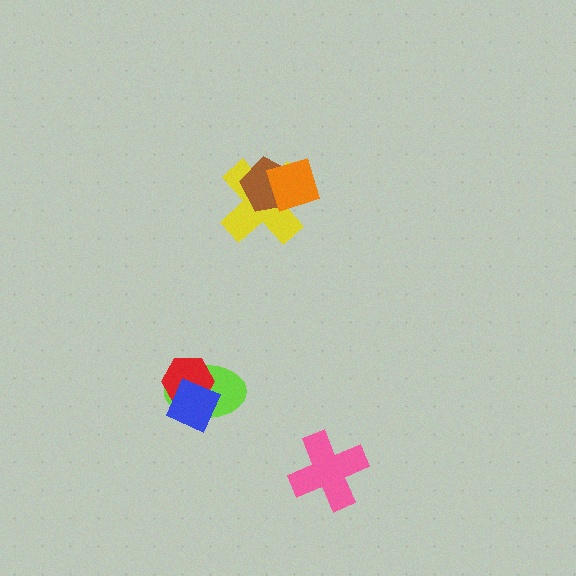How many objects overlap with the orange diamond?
2 objects overlap with the orange diamond.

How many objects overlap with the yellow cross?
2 objects overlap with the yellow cross.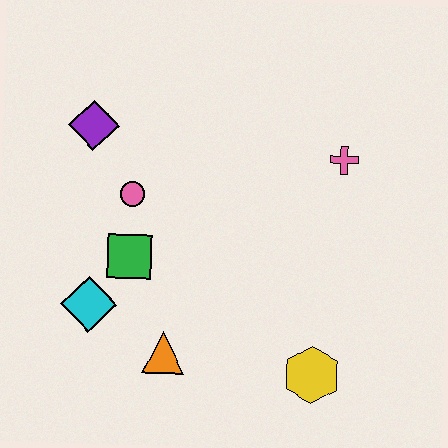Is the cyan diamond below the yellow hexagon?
No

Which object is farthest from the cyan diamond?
The pink cross is farthest from the cyan diamond.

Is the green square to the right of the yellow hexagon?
No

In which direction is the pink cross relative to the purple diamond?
The pink cross is to the right of the purple diamond.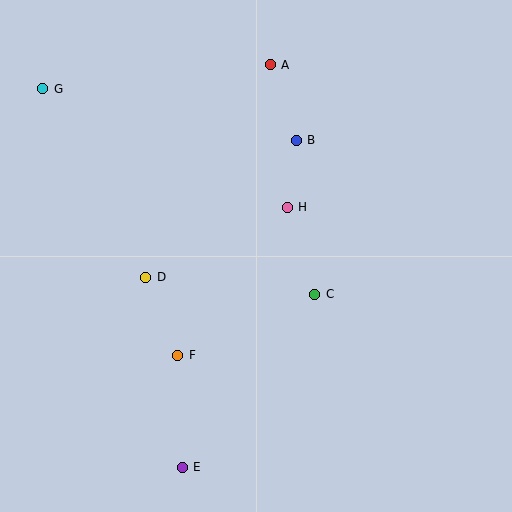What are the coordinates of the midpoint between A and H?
The midpoint between A and H is at (279, 136).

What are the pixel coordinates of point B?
Point B is at (296, 140).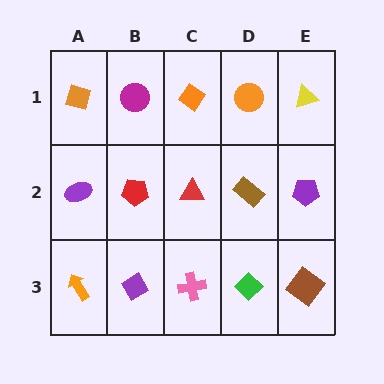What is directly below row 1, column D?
A brown rectangle.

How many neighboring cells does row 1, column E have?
2.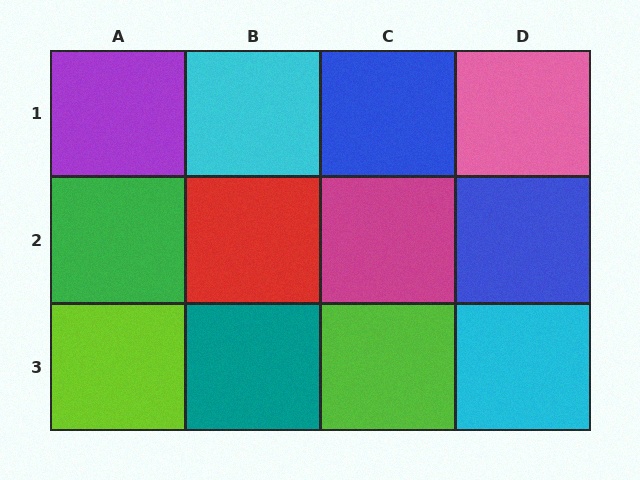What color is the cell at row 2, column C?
Magenta.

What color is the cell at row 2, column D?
Blue.